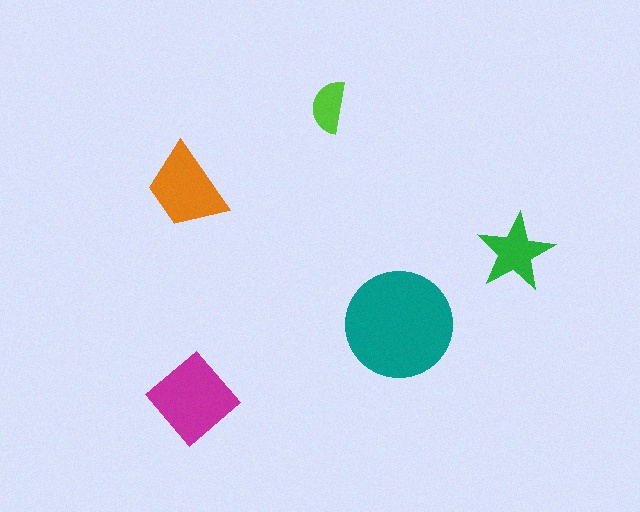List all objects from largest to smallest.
The teal circle, the magenta diamond, the orange trapezoid, the green star, the lime semicircle.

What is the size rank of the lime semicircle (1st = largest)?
5th.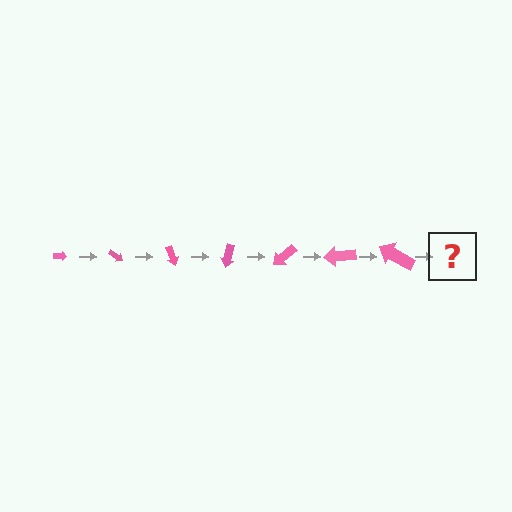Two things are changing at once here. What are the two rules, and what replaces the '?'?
The two rules are that the arrow grows larger each step and it rotates 35 degrees each step. The '?' should be an arrow, larger than the previous one and rotated 245 degrees from the start.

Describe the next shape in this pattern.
It should be an arrow, larger than the previous one and rotated 245 degrees from the start.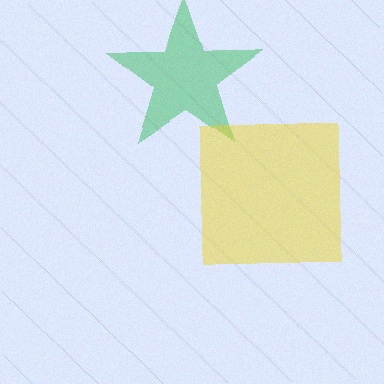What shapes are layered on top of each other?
The layered shapes are: a green star, a yellow square.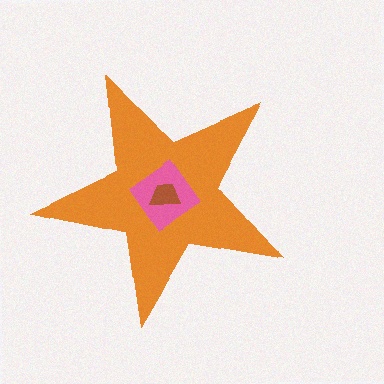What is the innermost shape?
The brown trapezoid.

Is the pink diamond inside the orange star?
Yes.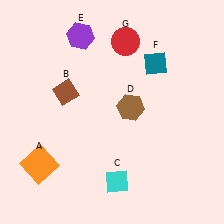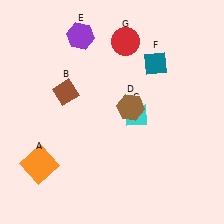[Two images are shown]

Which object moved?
The cyan diamond (C) moved up.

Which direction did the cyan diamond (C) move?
The cyan diamond (C) moved up.